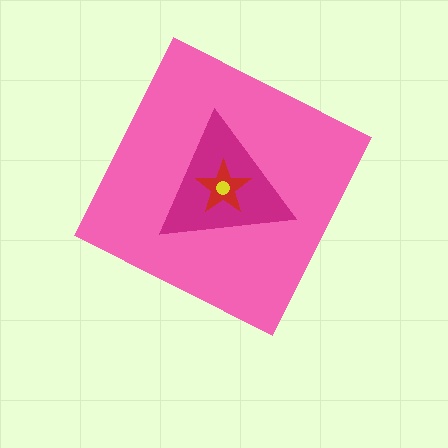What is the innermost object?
The yellow circle.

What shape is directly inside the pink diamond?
The magenta triangle.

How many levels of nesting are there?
4.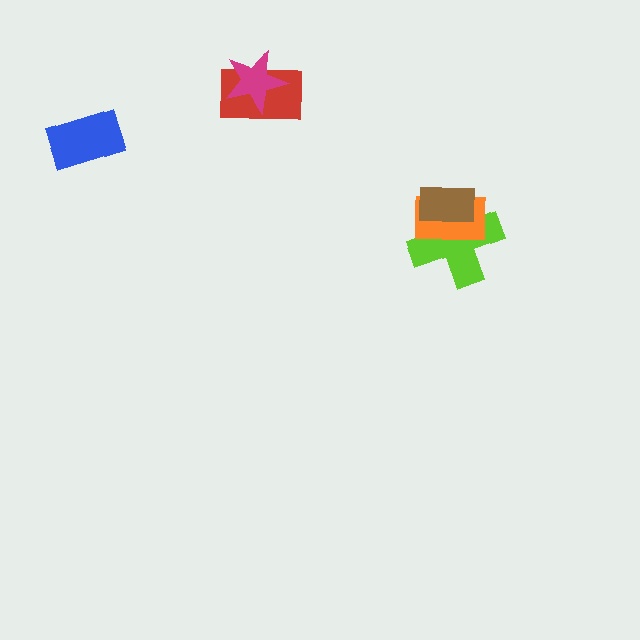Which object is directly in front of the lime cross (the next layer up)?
The orange rectangle is directly in front of the lime cross.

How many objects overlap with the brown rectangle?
2 objects overlap with the brown rectangle.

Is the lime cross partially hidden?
Yes, it is partially covered by another shape.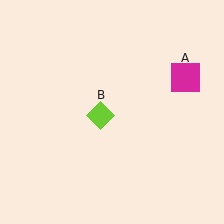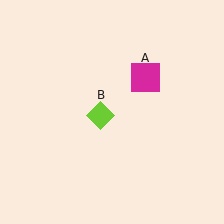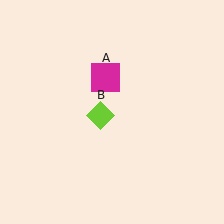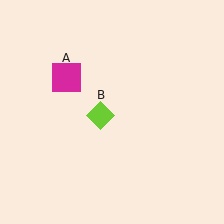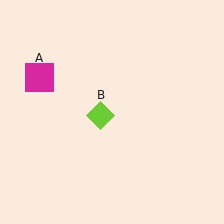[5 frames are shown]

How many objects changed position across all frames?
1 object changed position: magenta square (object A).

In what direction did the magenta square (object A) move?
The magenta square (object A) moved left.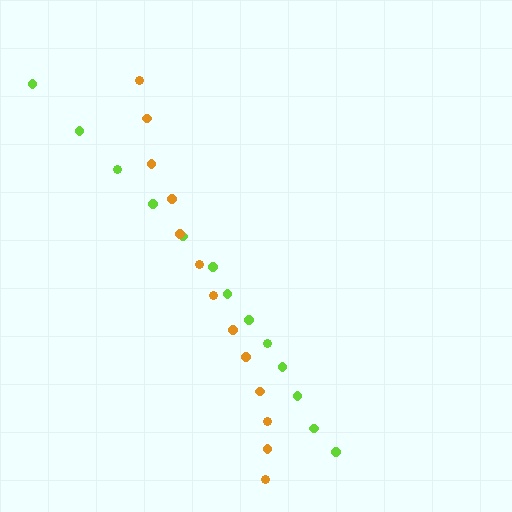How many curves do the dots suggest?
There are 2 distinct paths.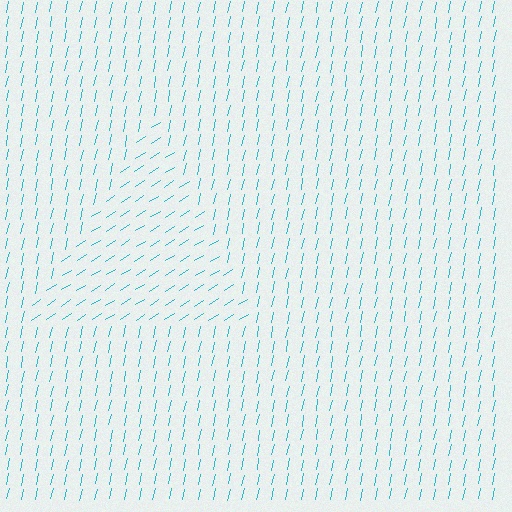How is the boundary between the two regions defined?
The boundary is defined purely by a change in line orientation (approximately 45 degrees difference). All lines are the same color and thickness.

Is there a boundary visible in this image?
Yes, there is a texture boundary formed by a change in line orientation.